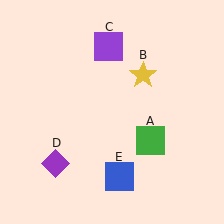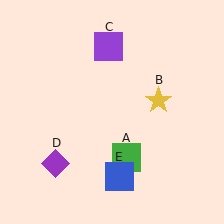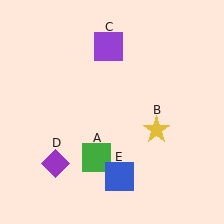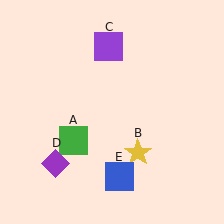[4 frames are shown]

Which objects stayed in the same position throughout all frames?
Purple square (object C) and purple diamond (object D) and blue square (object E) remained stationary.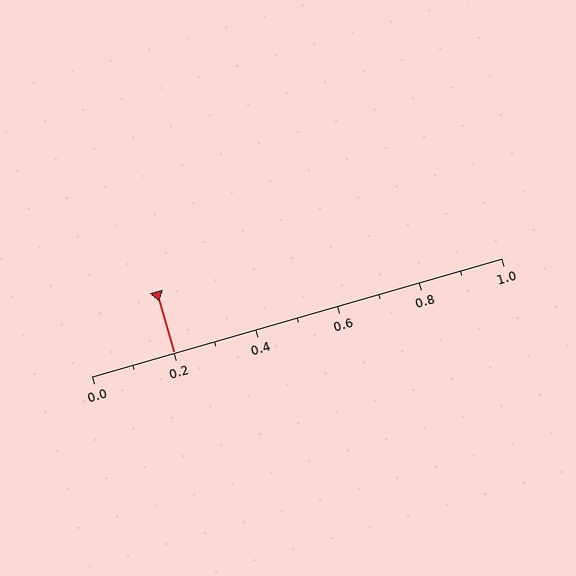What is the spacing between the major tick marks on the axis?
The major ticks are spaced 0.2 apart.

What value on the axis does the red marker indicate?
The marker indicates approximately 0.2.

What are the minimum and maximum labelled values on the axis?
The axis runs from 0.0 to 1.0.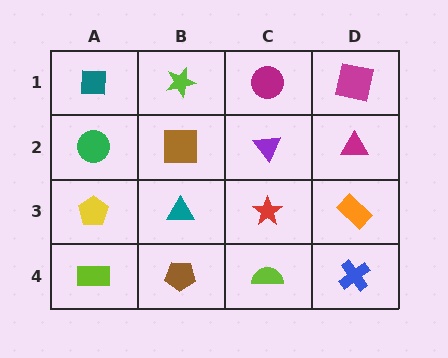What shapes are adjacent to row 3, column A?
A green circle (row 2, column A), a lime rectangle (row 4, column A), a teal triangle (row 3, column B).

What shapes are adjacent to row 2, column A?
A teal square (row 1, column A), a yellow pentagon (row 3, column A), a brown square (row 2, column B).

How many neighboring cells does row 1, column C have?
3.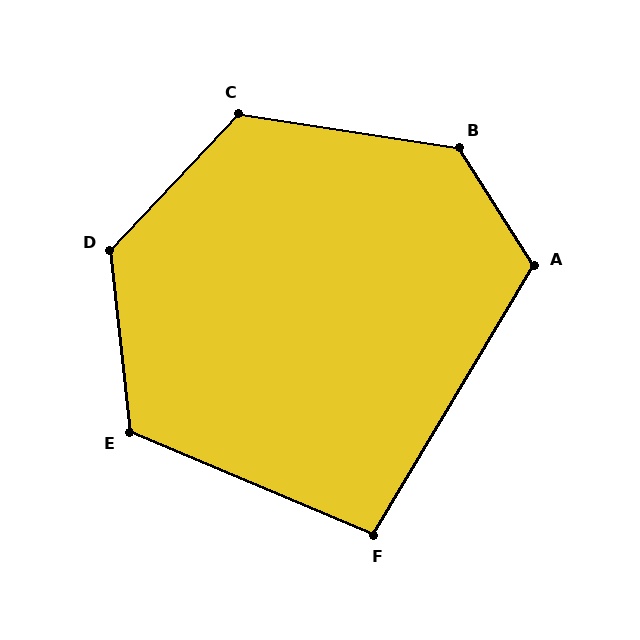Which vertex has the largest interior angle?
B, at approximately 131 degrees.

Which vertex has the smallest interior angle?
F, at approximately 98 degrees.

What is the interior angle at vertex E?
Approximately 119 degrees (obtuse).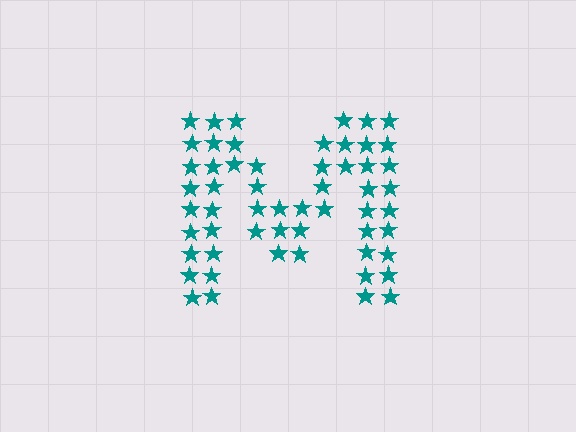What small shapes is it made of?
It is made of small stars.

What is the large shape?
The large shape is the letter M.